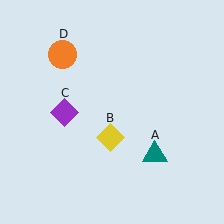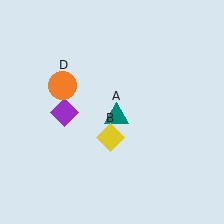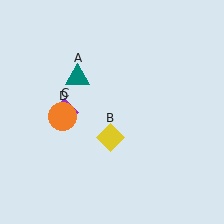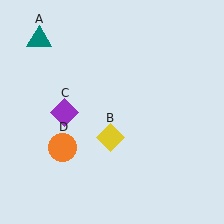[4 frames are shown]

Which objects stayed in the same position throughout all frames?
Yellow diamond (object B) and purple diamond (object C) remained stationary.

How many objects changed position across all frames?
2 objects changed position: teal triangle (object A), orange circle (object D).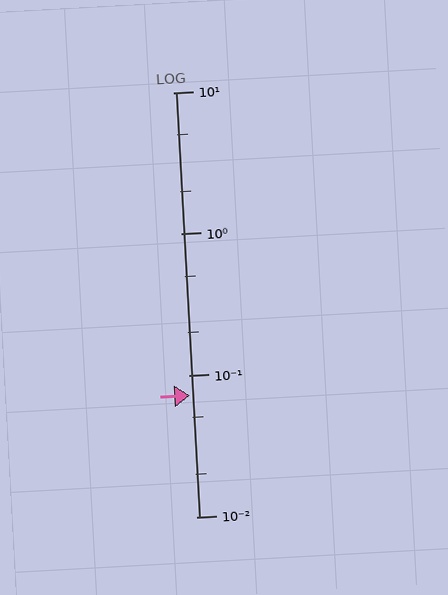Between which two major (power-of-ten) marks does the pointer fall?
The pointer is between 0.01 and 0.1.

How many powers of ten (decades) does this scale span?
The scale spans 3 decades, from 0.01 to 10.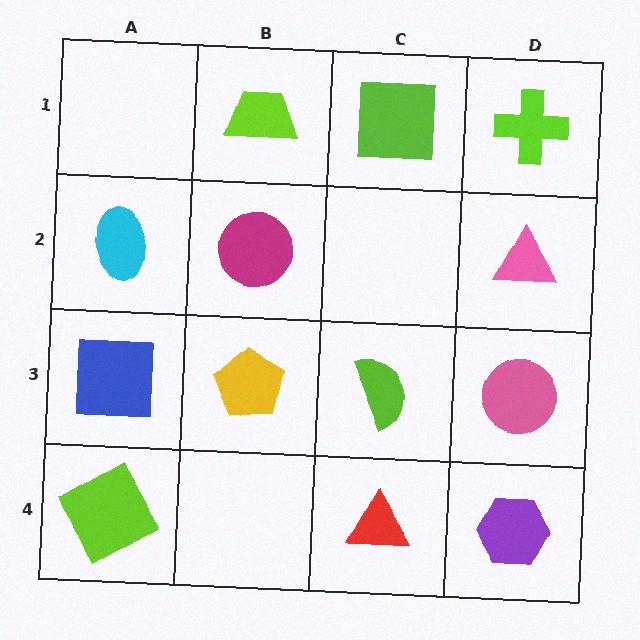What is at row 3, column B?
A yellow pentagon.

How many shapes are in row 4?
3 shapes.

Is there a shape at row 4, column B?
No, that cell is empty.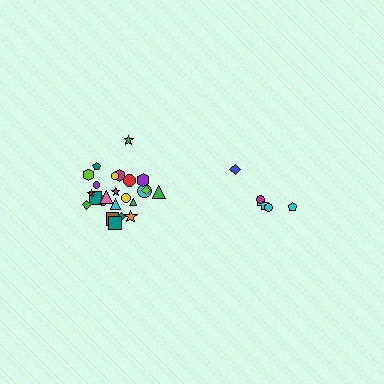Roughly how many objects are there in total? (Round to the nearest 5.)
Roughly 30 objects in total.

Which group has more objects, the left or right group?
The left group.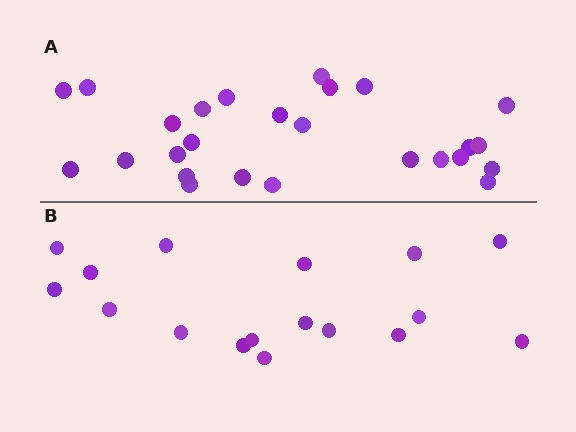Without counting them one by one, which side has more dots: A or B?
Region A (the top region) has more dots.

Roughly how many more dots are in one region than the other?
Region A has roughly 8 or so more dots than region B.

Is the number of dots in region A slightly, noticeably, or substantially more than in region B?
Region A has substantially more. The ratio is roughly 1.5 to 1.